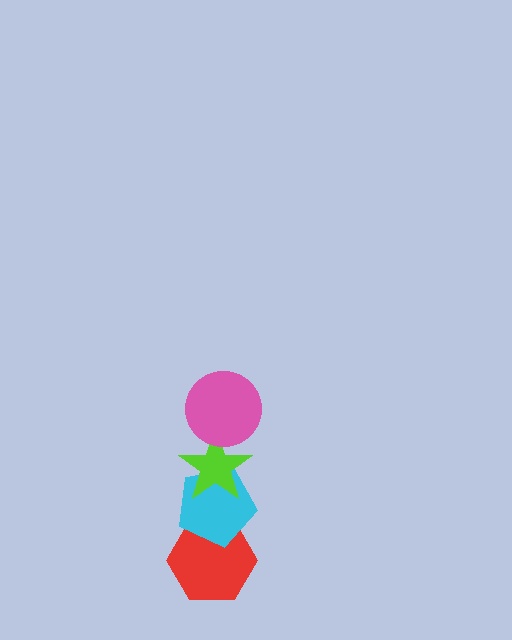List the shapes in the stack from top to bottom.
From top to bottom: the pink circle, the lime star, the cyan pentagon, the red hexagon.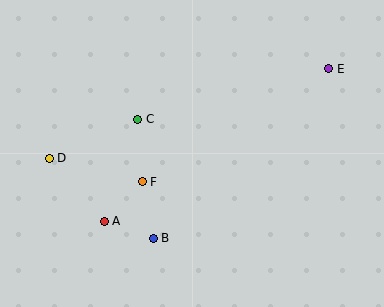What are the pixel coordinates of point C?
Point C is at (138, 119).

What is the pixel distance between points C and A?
The distance between C and A is 107 pixels.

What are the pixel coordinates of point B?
Point B is at (153, 238).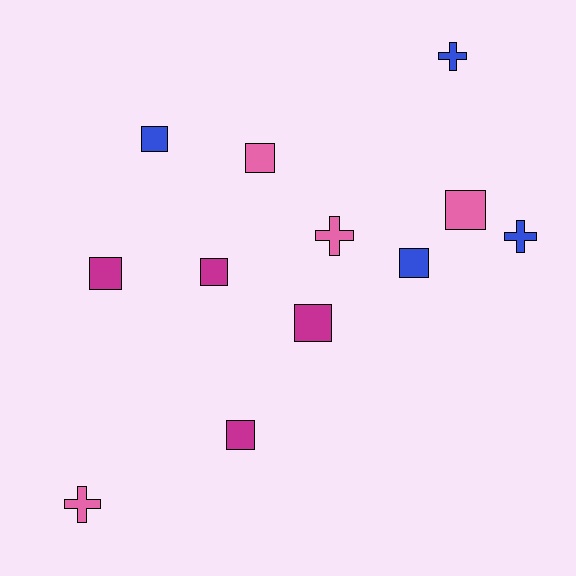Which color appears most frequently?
Blue, with 4 objects.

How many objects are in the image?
There are 12 objects.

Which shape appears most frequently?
Square, with 8 objects.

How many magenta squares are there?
There are 4 magenta squares.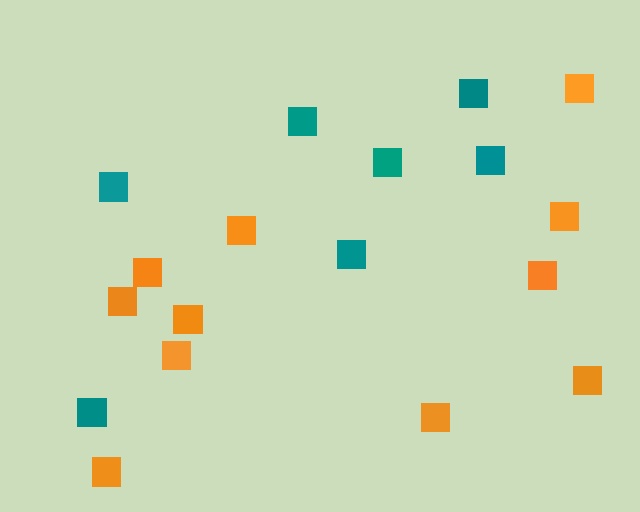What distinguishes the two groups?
There are 2 groups: one group of teal squares (7) and one group of orange squares (11).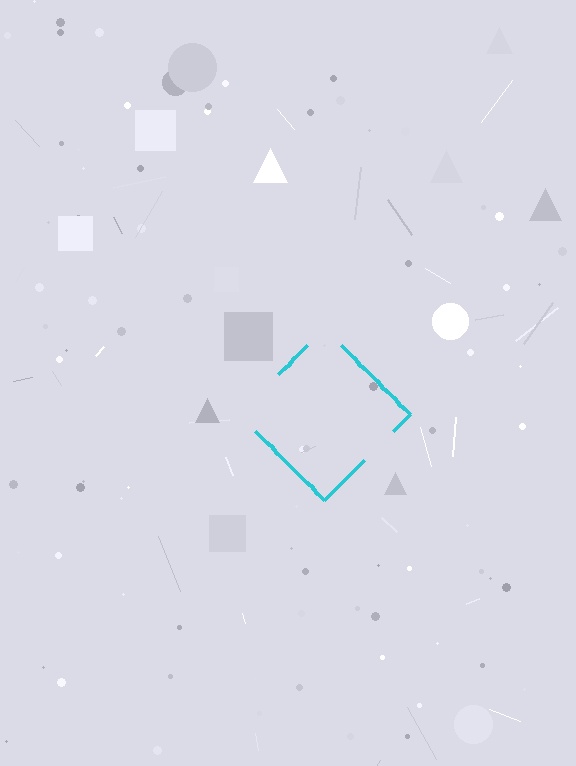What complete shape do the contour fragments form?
The contour fragments form a diamond.